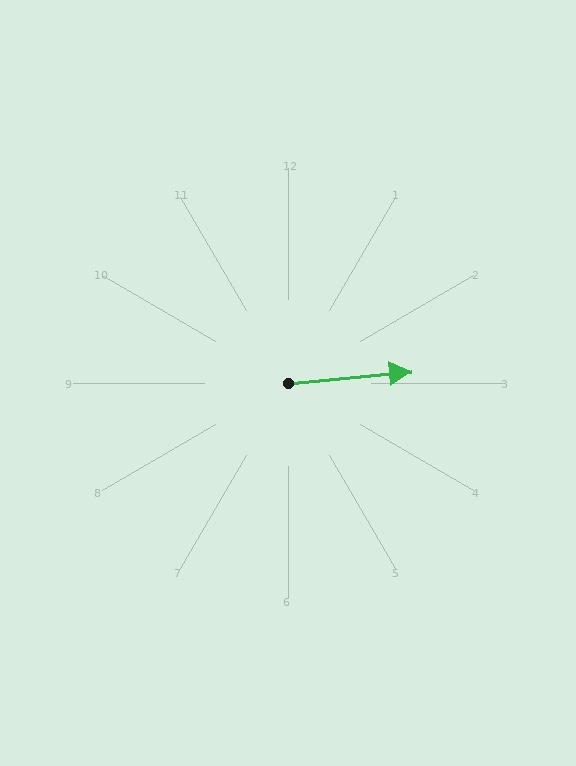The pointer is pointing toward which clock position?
Roughly 3 o'clock.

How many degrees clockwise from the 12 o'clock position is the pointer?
Approximately 85 degrees.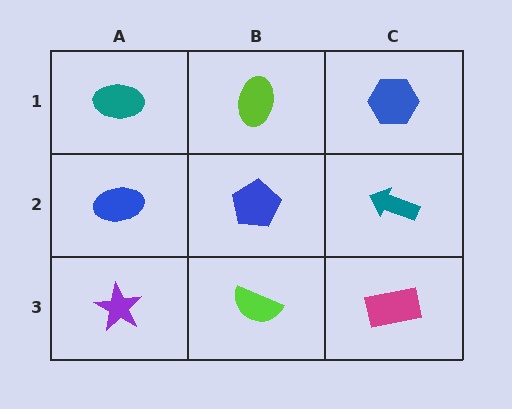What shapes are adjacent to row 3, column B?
A blue pentagon (row 2, column B), a purple star (row 3, column A), a magenta rectangle (row 3, column C).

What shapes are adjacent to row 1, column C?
A teal arrow (row 2, column C), a lime ellipse (row 1, column B).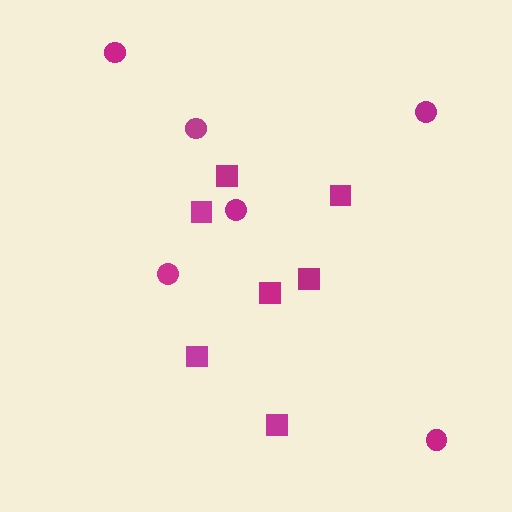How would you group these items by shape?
There are 2 groups: one group of squares (7) and one group of circles (6).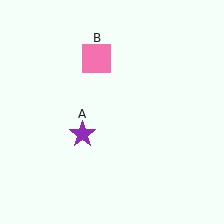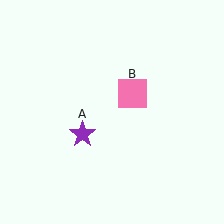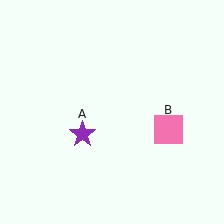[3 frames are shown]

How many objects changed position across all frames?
1 object changed position: pink square (object B).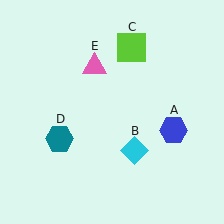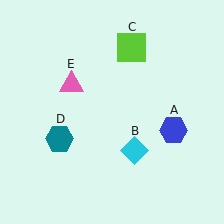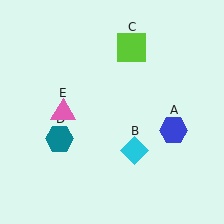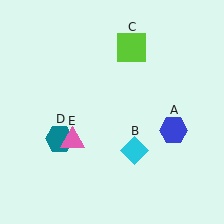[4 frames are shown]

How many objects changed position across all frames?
1 object changed position: pink triangle (object E).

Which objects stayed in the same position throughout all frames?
Blue hexagon (object A) and cyan diamond (object B) and lime square (object C) and teal hexagon (object D) remained stationary.